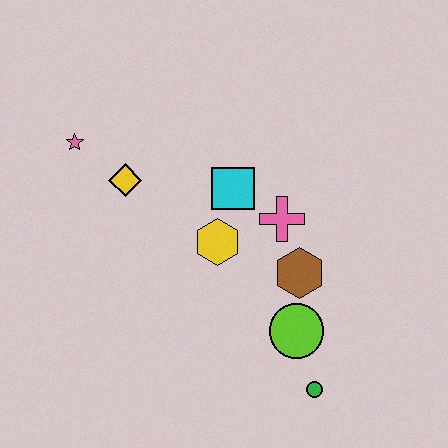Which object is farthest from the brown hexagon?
The pink star is farthest from the brown hexagon.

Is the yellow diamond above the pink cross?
Yes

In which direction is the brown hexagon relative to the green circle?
The brown hexagon is above the green circle.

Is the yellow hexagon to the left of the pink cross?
Yes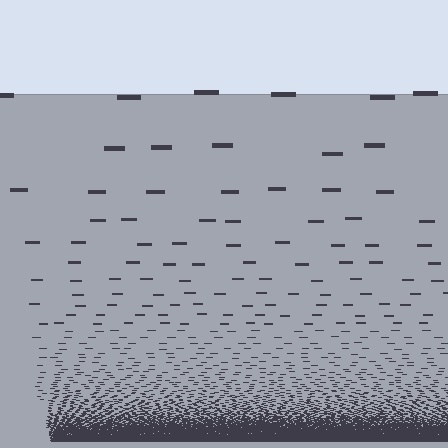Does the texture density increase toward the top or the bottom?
Density increases toward the bottom.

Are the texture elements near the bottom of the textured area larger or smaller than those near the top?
Smaller. The gradient is inverted — elements near the bottom are smaller and denser.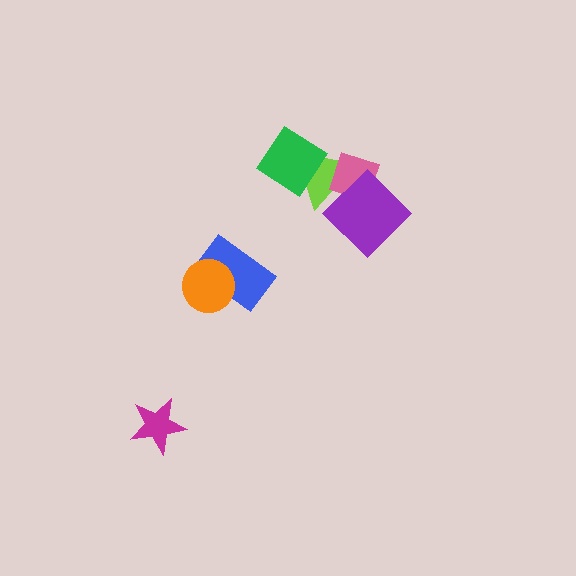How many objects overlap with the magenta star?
0 objects overlap with the magenta star.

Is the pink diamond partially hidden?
Yes, it is partially covered by another shape.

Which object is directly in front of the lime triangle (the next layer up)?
The green diamond is directly in front of the lime triangle.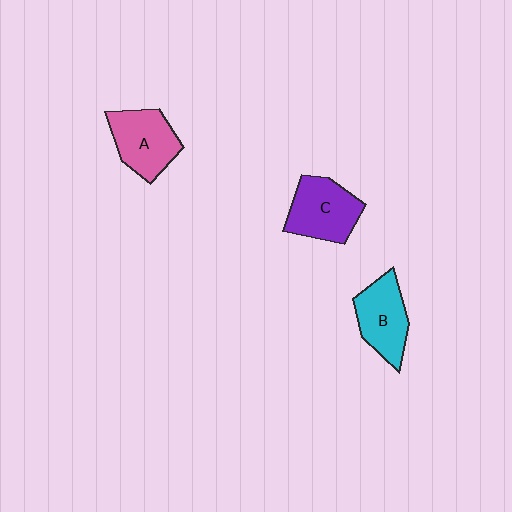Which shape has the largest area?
Shape C (purple).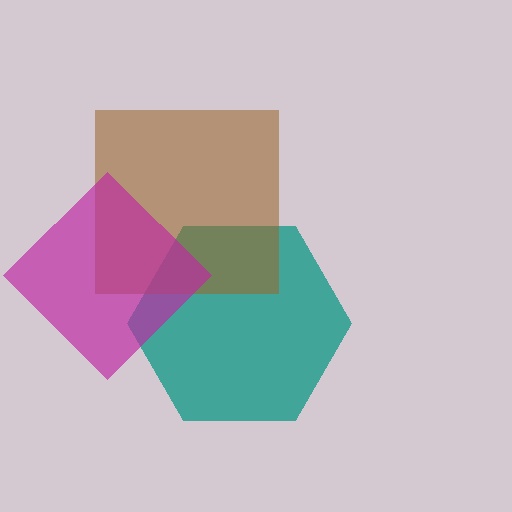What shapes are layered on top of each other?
The layered shapes are: a teal hexagon, a brown square, a magenta diamond.